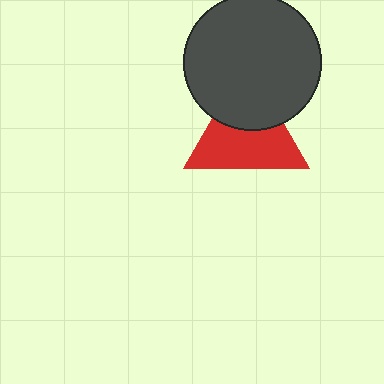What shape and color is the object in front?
The object in front is a dark gray circle.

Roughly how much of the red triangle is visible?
About half of it is visible (roughly 62%).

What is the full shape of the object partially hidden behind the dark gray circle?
The partially hidden object is a red triangle.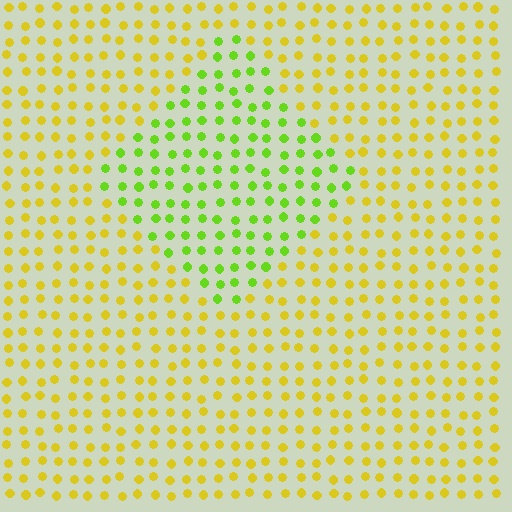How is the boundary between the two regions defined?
The boundary is defined purely by a slight shift in hue (about 42 degrees). Spacing, size, and orientation are identical on both sides.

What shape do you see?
I see a diamond.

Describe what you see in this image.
The image is filled with small yellow elements in a uniform arrangement. A diamond-shaped region is visible where the elements are tinted to a slightly different hue, forming a subtle color boundary.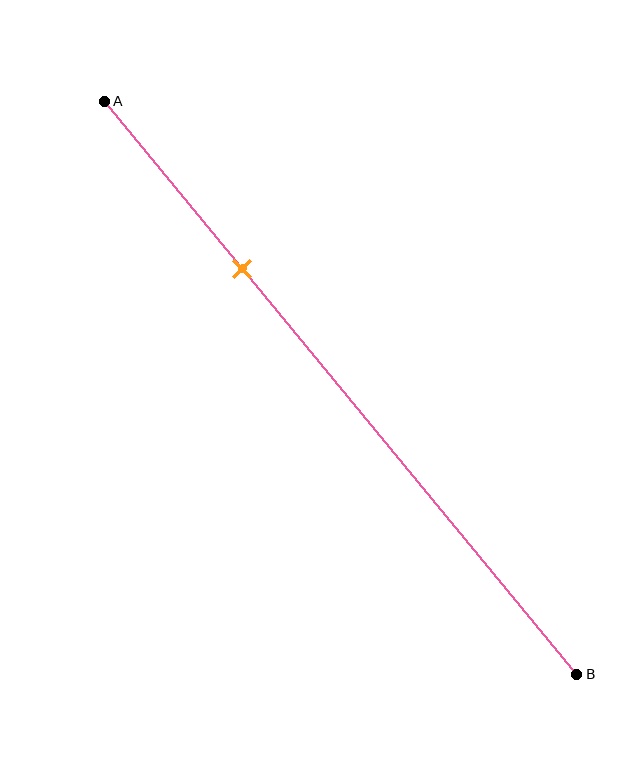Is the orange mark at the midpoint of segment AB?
No, the mark is at about 30% from A, not at the 50% midpoint.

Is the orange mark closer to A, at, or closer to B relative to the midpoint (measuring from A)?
The orange mark is closer to point A than the midpoint of segment AB.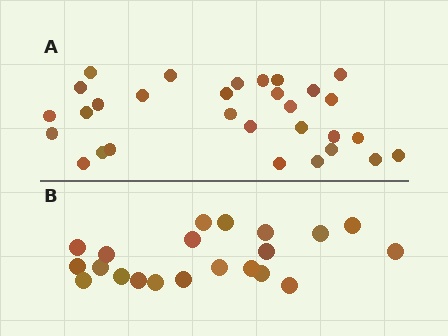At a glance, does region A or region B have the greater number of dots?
Region A (the top region) has more dots.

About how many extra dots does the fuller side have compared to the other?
Region A has roughly 8 or so more dots than region B.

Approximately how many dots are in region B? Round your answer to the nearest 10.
About 20 dots. (The exact count is 21, which rounds to 20.)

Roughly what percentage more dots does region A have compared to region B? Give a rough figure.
About 45% more.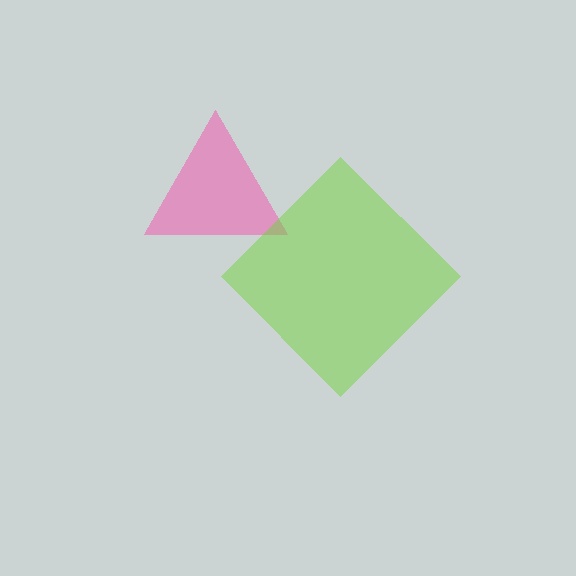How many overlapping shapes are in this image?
There are 2 overlapping shapes in the image.